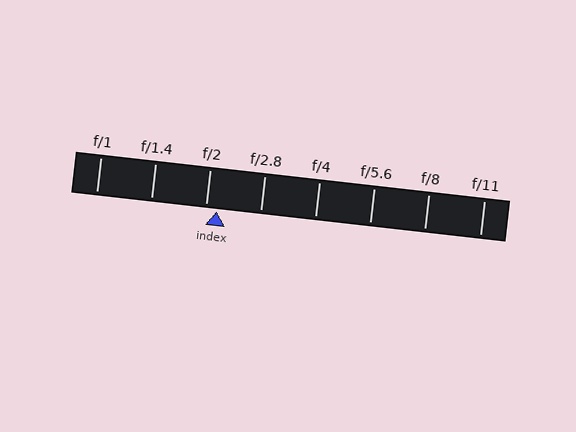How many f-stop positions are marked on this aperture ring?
There are 8 f-stop positions marked.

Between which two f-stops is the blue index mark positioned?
The index mark is between f/2 and f/2.8.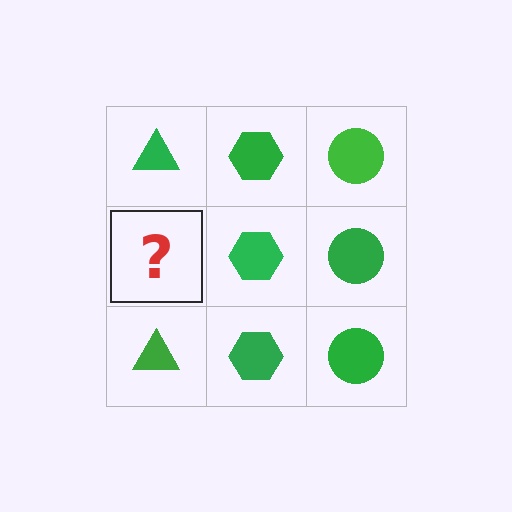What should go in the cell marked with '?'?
The missing cell should contain a green triangle.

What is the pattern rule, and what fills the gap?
The rule is that each column has a consistent shape. The gap should be filled with a green triangle.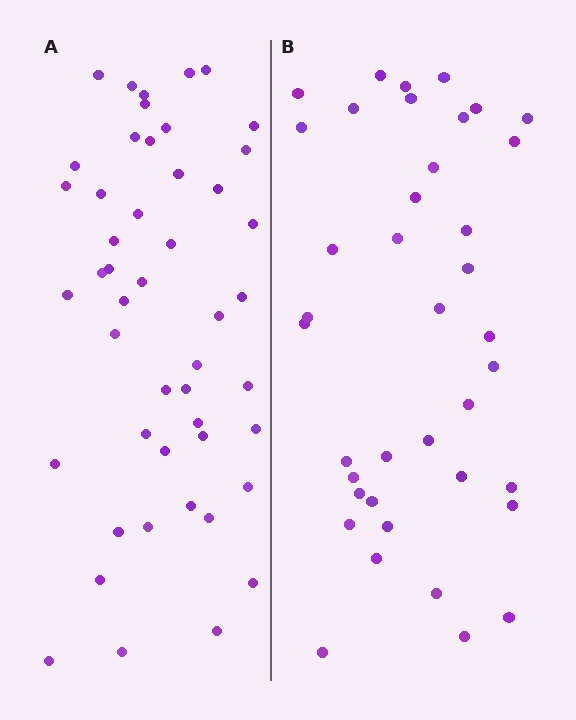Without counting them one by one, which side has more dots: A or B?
Region A (the left region) has more dots.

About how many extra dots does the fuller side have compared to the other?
Region A has roughly 8 or so more dots than region B.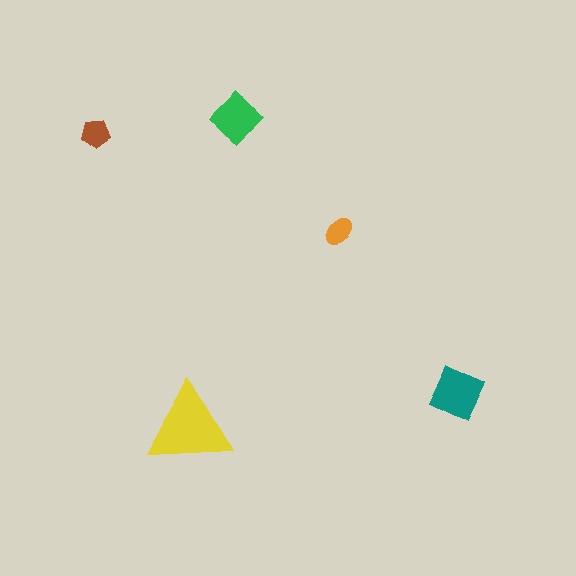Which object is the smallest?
The orange ellipse.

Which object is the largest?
The yellow triangle.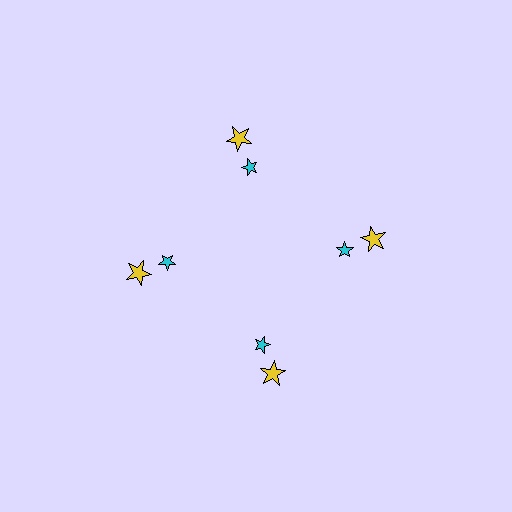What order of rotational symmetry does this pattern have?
This pattern has 4-fold rotational symmetry.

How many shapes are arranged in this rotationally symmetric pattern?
There are 8 shapes, arranged in 4 groups of 2.